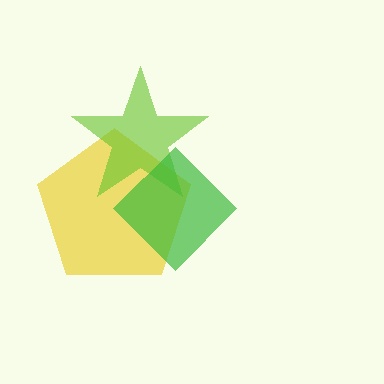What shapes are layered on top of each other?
The layered shapes are: a yellow pentagon, a lime star, a green diamond.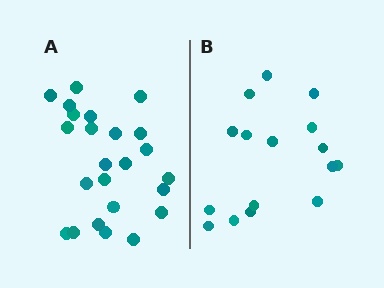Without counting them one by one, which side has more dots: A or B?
Region A (the left region) has more dots.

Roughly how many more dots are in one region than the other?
Region A has roughly 8 or so more dots than region B.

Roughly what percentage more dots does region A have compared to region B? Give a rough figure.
About 50% more.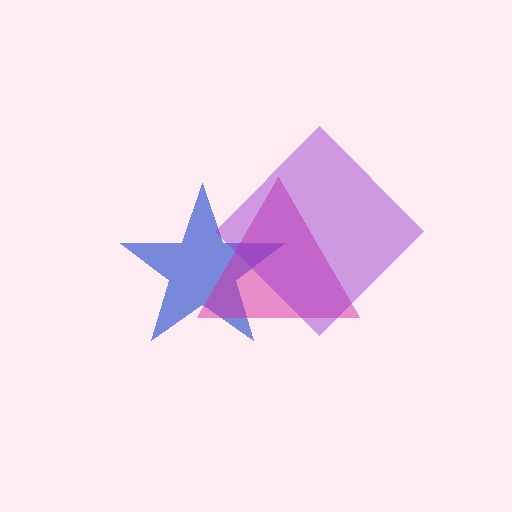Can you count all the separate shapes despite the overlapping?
Yes, there are 3 separate shapes.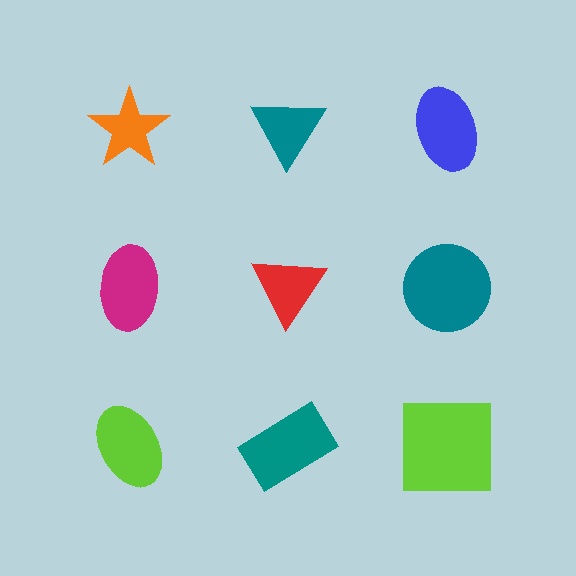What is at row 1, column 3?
A blue ellipse.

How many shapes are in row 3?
3 shapes.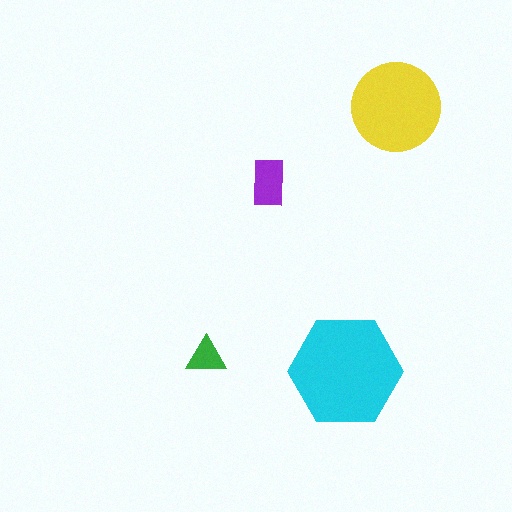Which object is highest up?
The yellow circle is topmost.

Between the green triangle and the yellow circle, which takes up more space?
The yellow circle.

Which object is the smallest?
The green triangle.